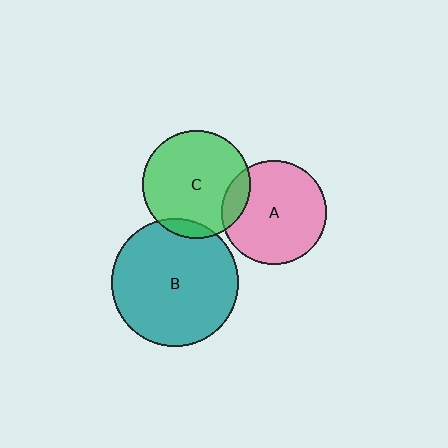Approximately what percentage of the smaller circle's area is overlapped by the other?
Approximately 10%.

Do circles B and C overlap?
Yes.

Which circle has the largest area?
Circle B (teal).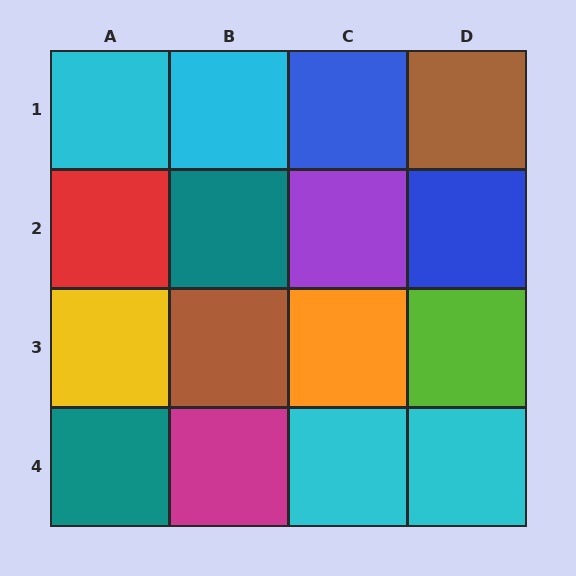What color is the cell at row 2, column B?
Teal.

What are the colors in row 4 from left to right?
Teal, magenta, cyan, cyan.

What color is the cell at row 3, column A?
Yellow.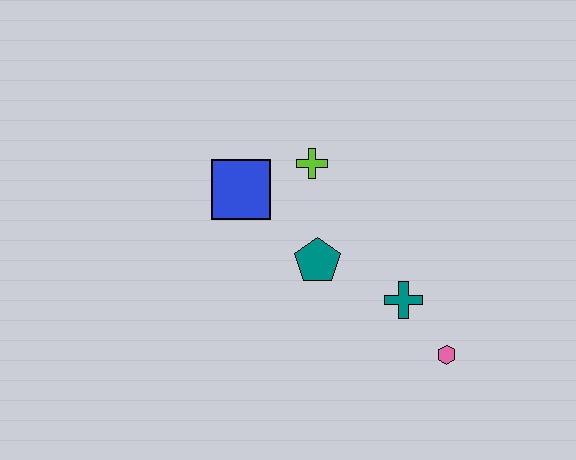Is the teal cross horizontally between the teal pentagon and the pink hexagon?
Yes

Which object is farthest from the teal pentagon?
The pink hexagon is farthest from the teal pentagon.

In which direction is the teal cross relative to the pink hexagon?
The teal cross is above the pink hexagon.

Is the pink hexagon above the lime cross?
No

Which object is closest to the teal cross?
The pink hexagon is closest to the teal cross.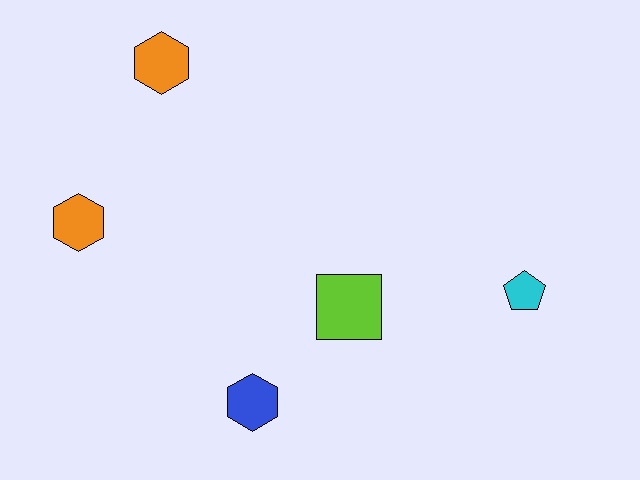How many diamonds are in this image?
There are no diamonds.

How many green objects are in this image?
There are no green objects.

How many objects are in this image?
There are 5 objects.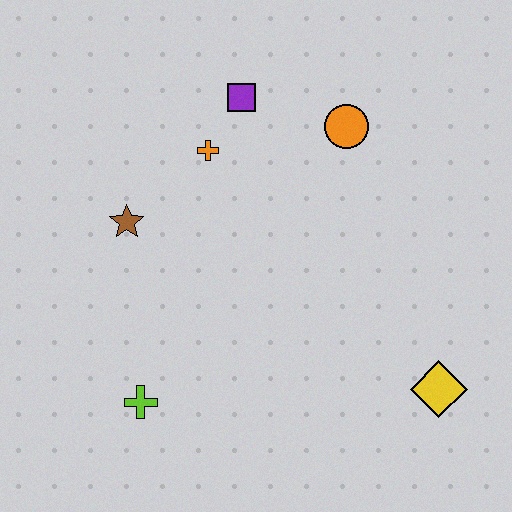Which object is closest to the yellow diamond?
The orange circle is closest to the yellow diamond.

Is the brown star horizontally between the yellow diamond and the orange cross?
No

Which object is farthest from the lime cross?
The orange circle is farthest from the lime cross.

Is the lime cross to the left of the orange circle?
Yes